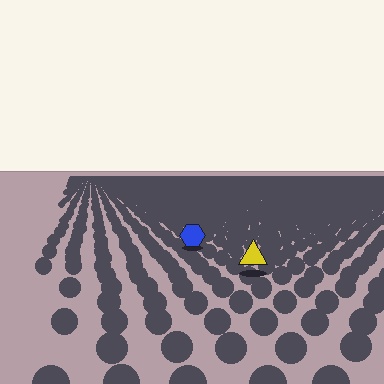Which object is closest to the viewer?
The yellow triangle is closest. The texture marks near it are larger and more spread out.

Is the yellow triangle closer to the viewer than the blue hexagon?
Yes. The yellow triangle is closer — you can tell from the texture gradient: the ground texture is coarser near it.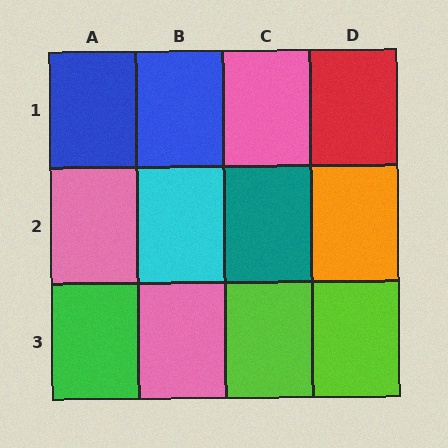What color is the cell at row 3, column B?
Pink.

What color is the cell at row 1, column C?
Pink.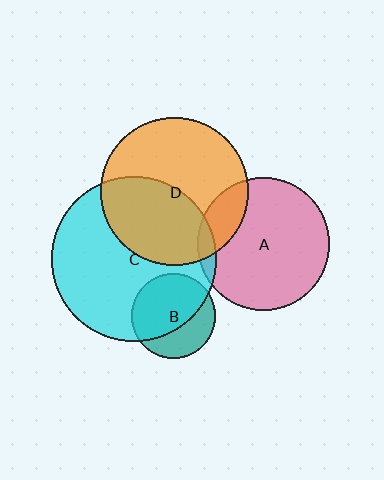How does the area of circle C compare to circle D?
Approximately 1.2 times.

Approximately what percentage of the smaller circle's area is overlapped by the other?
Approximately 65%.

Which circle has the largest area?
Circle C (cyan).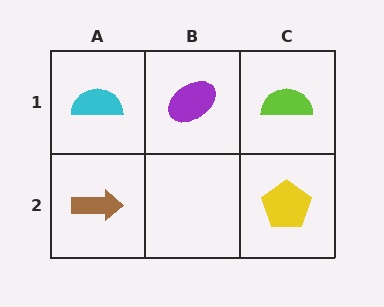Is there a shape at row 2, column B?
No, that cell is empty.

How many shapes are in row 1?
3 shapes.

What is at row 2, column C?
A yellow pentagon.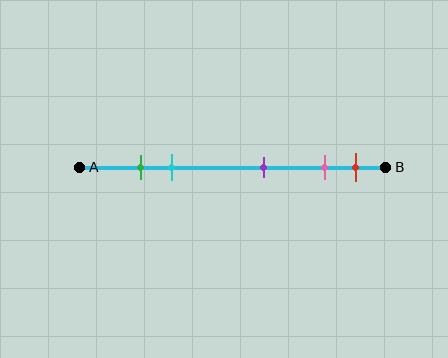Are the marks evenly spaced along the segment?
No, the marks are not evenly spaced.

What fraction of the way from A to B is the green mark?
The green mark is approximately 20% (0.2) of the way from A to B.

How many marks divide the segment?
There are 5 marks dividing the segment.